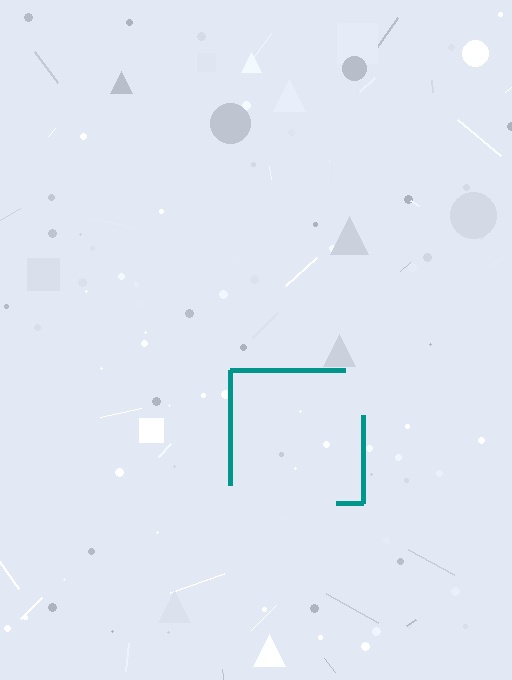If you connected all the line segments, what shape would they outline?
They would outline a square.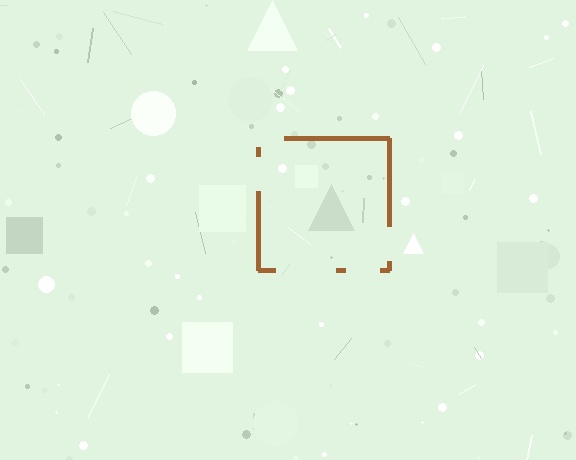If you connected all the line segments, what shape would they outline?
They would outline a square.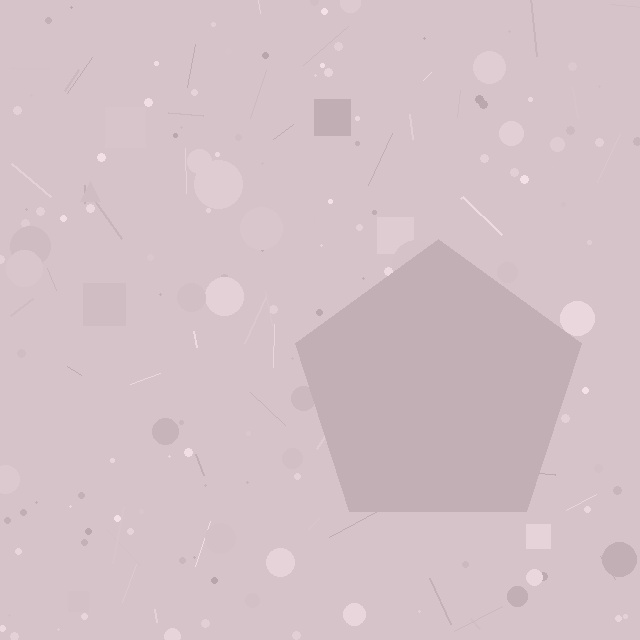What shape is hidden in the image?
A pentagon is hidden in the image.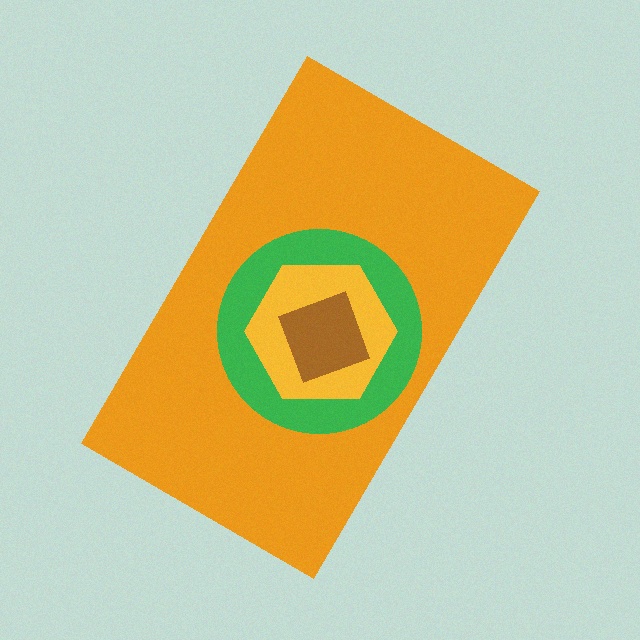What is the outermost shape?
The orange rectangle.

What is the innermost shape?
The brown square.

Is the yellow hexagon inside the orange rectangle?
Yes.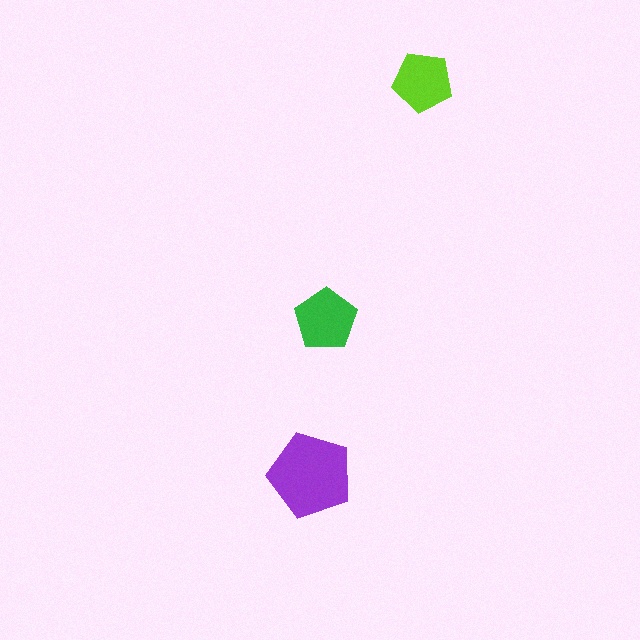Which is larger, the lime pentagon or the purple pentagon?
The purple one.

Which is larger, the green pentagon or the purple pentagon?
The purple one.